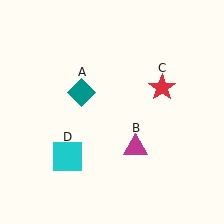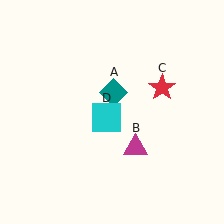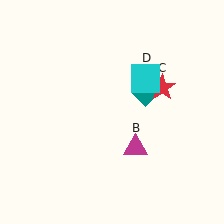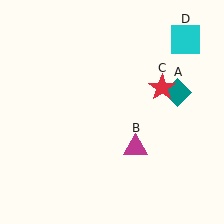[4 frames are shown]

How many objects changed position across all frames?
2 objects changed position: teal diamond (object A), cyan square (object D).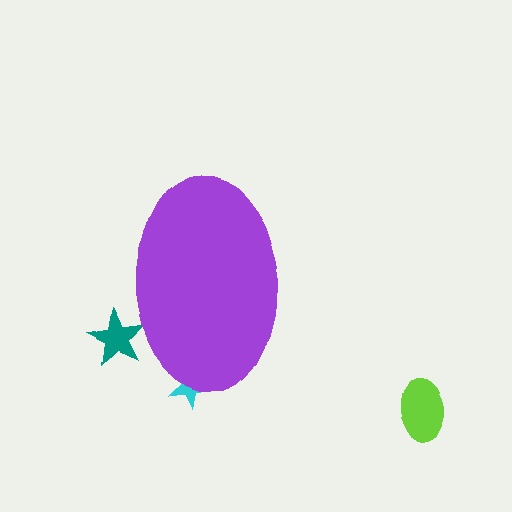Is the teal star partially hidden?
Yes, the teal star is partially hidden behind the purple ellipse.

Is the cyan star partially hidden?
Yes, the cyan star is partially hidden behind the purple ellipse.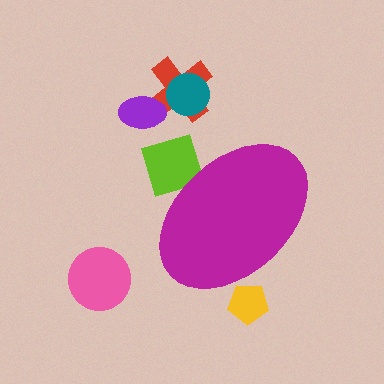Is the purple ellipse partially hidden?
No, the purple ellipse is fully visible.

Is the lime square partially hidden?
Yes, the lime square is partially hidden behind the magenta ellipse.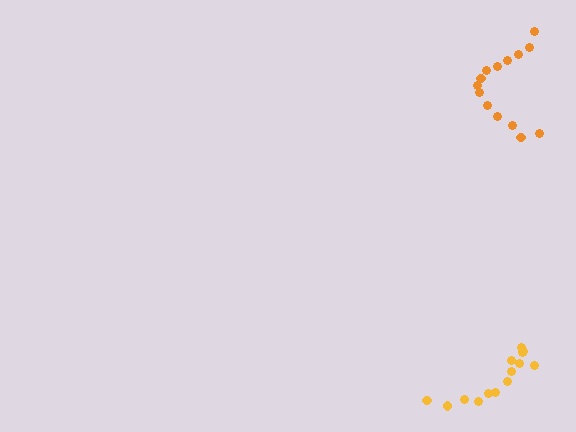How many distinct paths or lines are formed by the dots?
There are 2 distinct paths.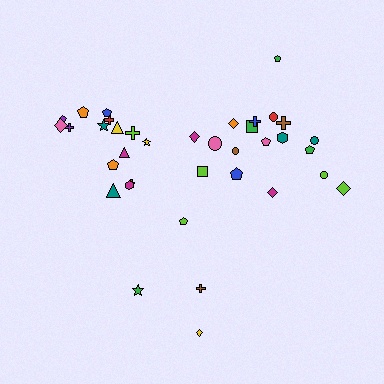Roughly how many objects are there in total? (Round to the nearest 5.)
Roughly 35 objects in total.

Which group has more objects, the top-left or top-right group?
The top-right group.